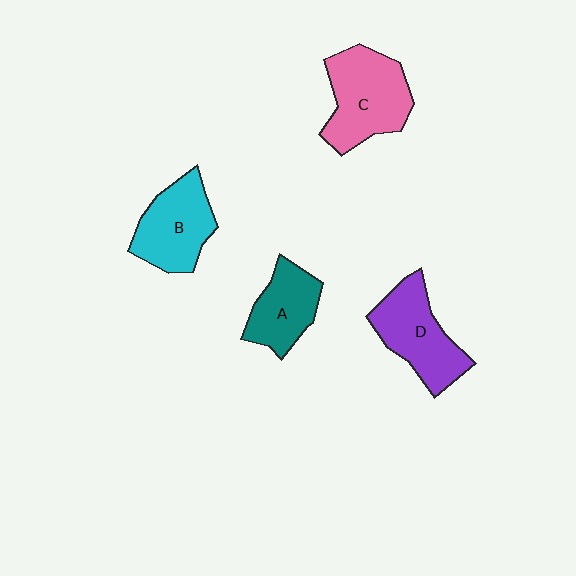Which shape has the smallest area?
Shape A (teal).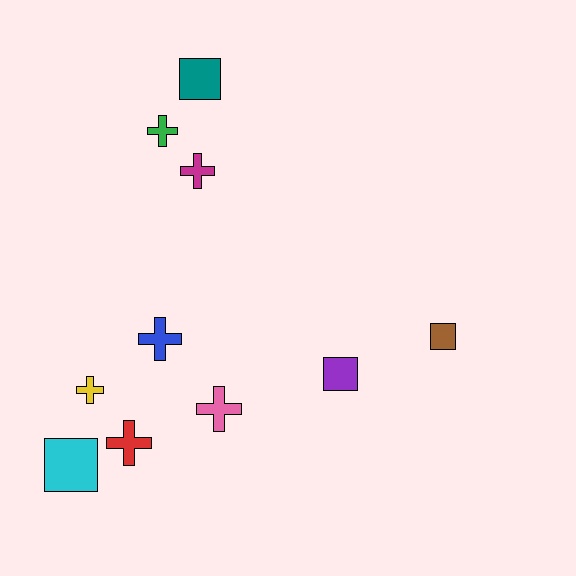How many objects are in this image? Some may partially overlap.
There are 10 objects.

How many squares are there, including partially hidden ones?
There are 4 squares.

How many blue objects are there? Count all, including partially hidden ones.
There is 1 blue object.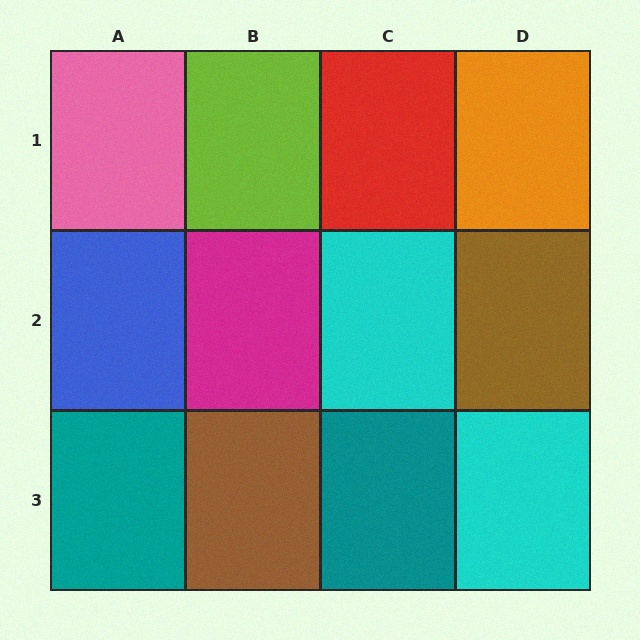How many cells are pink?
1 cell is pink.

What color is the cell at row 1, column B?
Lime.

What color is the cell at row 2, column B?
Magenta.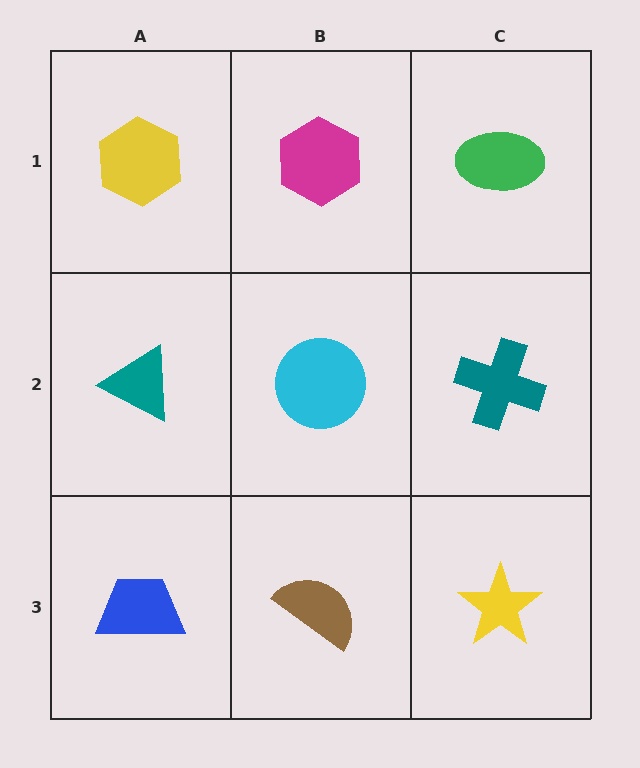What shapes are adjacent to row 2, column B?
A magenta hexagon (row 1, column B), a brown semicircle (row 3, column B), a teal triangle (row 2, column A), a teal cross (row 2, column C).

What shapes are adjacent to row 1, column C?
A teal cross (row 2, column C), a magenta hexagon (row 1, column B).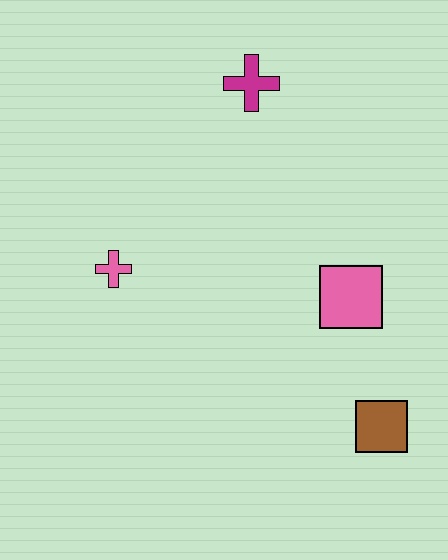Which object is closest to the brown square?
The pink square is closest to the brown square.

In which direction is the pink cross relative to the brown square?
The pink cross is to the left of the brown square.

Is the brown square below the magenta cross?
Yes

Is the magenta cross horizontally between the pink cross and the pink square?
Yes